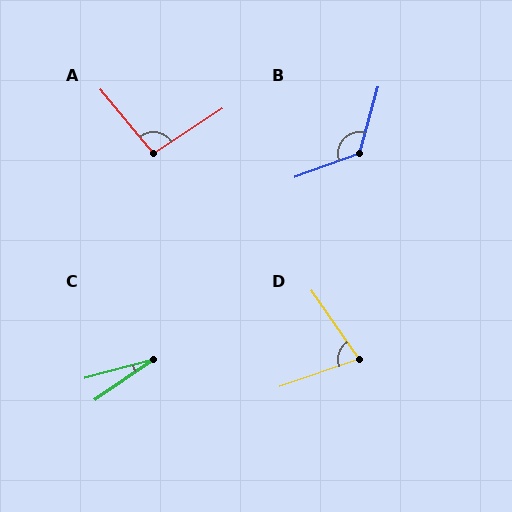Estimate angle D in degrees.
Approximately 74 degrees.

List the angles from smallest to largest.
C (20°), D (74°), A (96°), B (125°).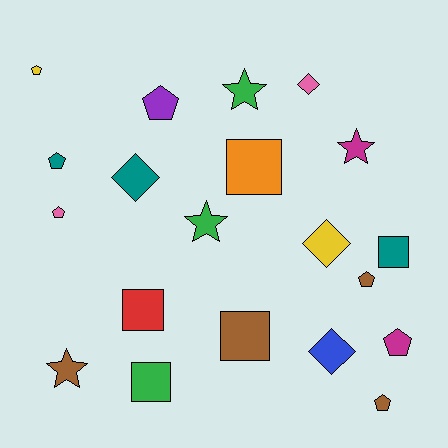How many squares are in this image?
There are 5 squares.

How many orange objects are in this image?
There is 1 orange object.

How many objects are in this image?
There are 20 objects.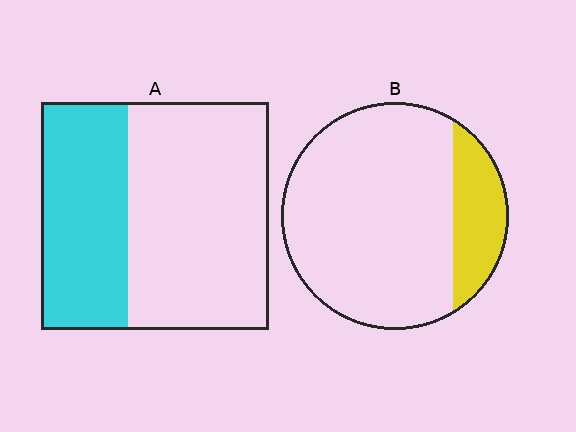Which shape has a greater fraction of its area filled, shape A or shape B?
Shape A.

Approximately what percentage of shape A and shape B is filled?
A is approximately 40% and B is approximately 20%.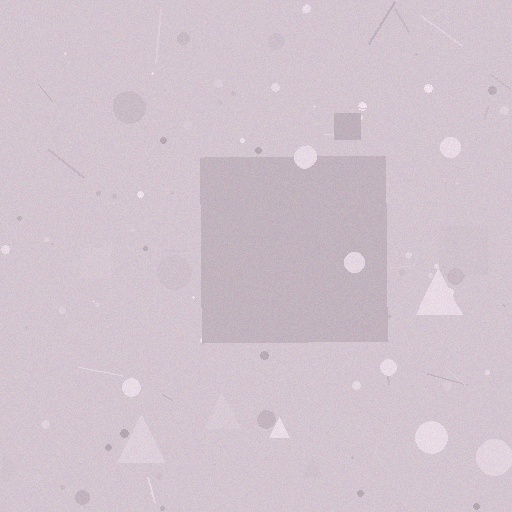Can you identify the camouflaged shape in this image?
The camouflaged shape is a square.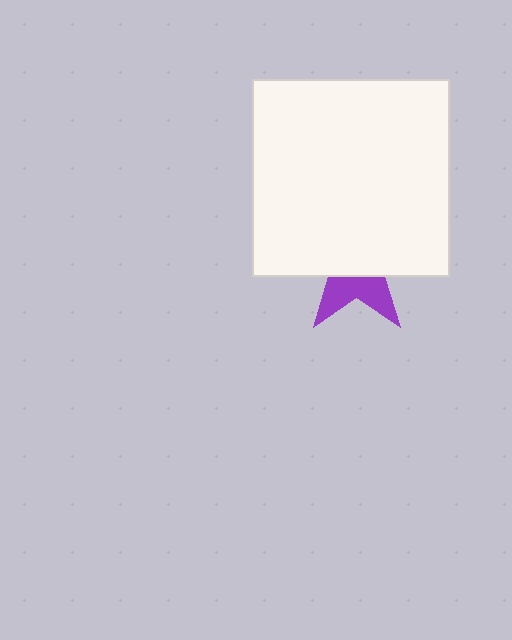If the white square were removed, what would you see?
You would see the complete purple star.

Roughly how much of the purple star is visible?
A small part of it is visible (roughly 35%).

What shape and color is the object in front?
The object in front is a white square.